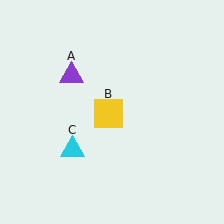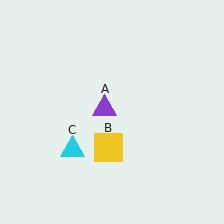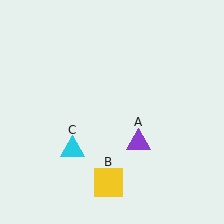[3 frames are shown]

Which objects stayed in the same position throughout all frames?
Cyan triangle (object C) remained stationary.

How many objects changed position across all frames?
2 objects changed position: purple triangle (object A), yellow square (object B).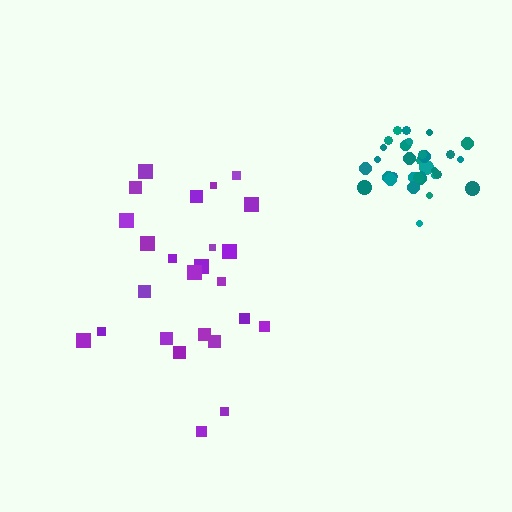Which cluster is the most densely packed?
Teal.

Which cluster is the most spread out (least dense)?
Purple.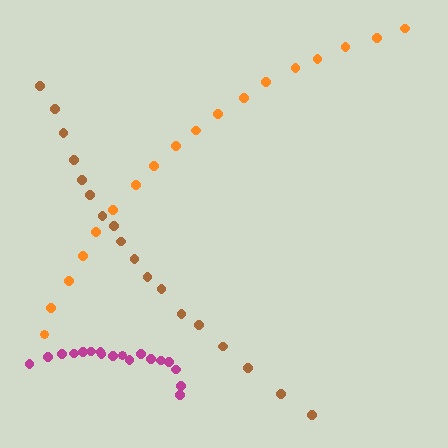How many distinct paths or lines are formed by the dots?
There are 3 distinct paths.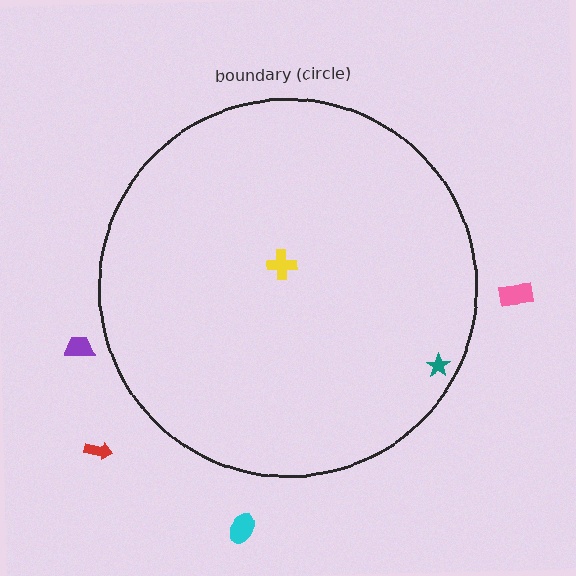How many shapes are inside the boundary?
2 inside, 4 outside.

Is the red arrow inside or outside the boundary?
Outside.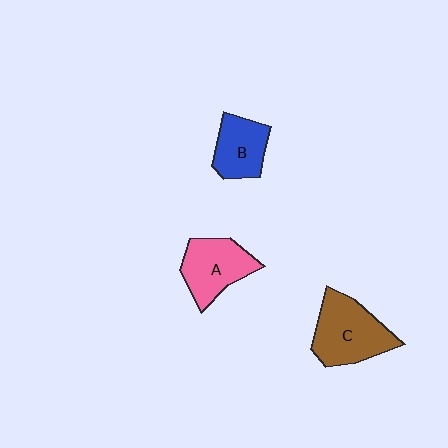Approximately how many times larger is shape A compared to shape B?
Approximately 1.2 times.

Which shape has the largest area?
Shape C (brown).